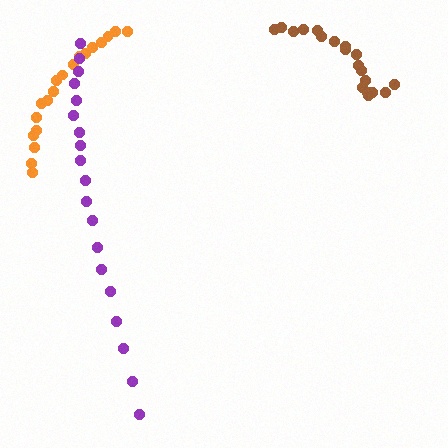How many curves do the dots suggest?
There are 3 distinct paths.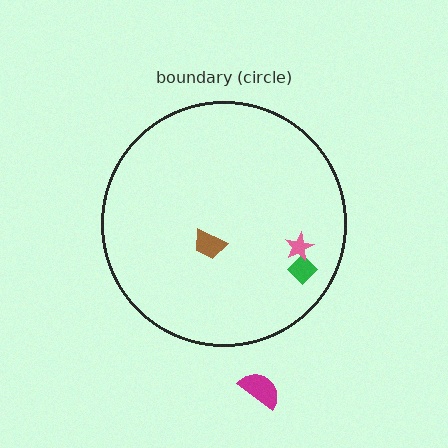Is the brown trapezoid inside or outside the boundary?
Inside.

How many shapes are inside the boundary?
3 inside, 1 outside.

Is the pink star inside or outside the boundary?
Inside.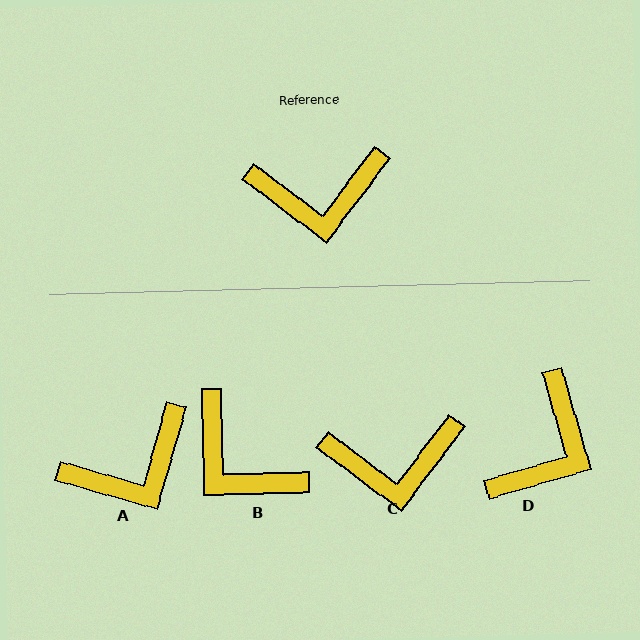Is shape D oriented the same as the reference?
No, it is off by about 53 degrees.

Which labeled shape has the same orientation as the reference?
C.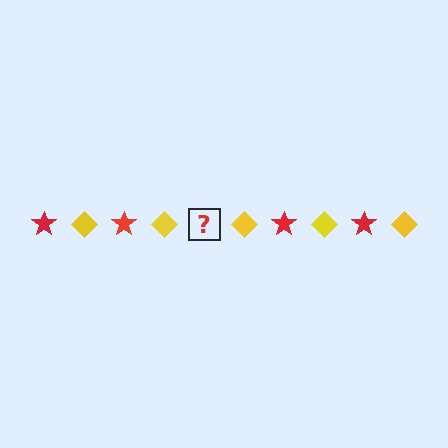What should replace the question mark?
The question mark should be replaced with a red star.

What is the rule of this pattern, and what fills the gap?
The rule is that the pattern alternates between red star and yellow diamond. The gap should be filled with a red star.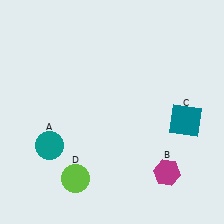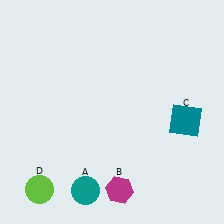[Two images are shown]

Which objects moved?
The objects that moved are: the teal circle (A), the magenta hexagon (B), the lime circle (D).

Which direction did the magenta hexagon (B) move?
The magenta hexagon (B) moved left.